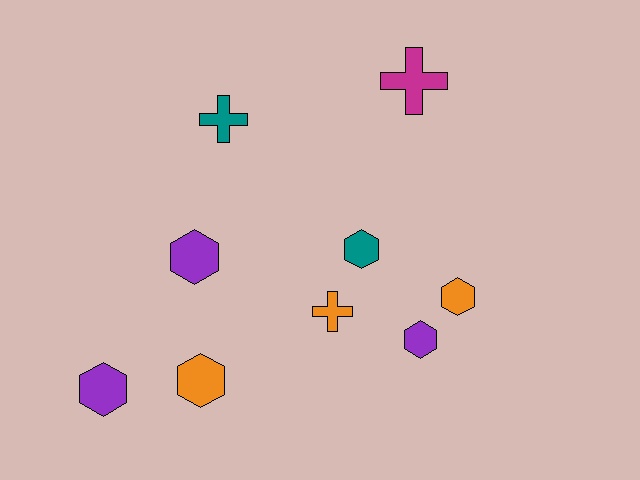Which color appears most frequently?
Orange, with 3 objects.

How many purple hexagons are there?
There are 3 purple hexagons.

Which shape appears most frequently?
Hexagon, with 6 objects.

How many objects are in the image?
There are 9 objects.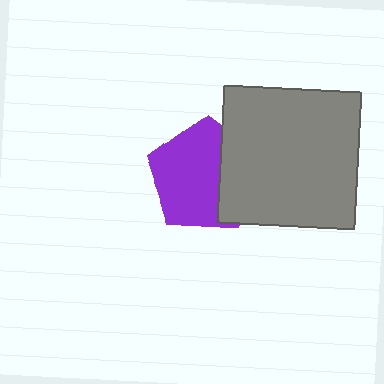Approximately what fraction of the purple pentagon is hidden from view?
Roughly 33% of the purple pentagon is hidden behind the gray square.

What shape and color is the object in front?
The object in front is a gray square.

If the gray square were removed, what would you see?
You would see the complete purple pentagon.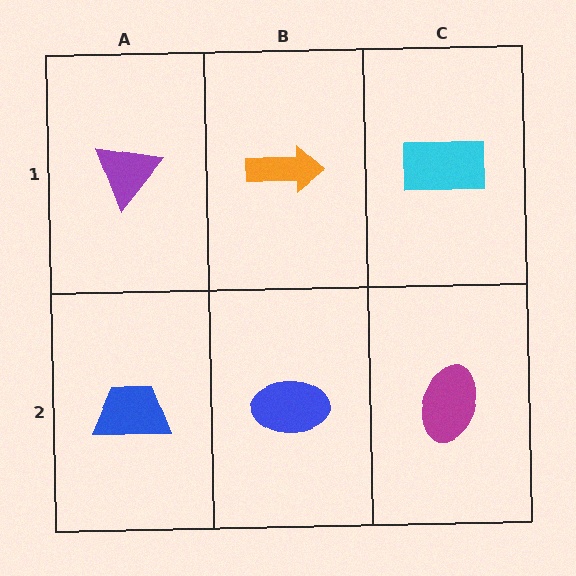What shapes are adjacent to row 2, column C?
A cyan rectangle (row 1, column C), a blue ellipse (row 2, column B).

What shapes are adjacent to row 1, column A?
A blue trapezoid (row 2, column A), an orange arrow (row 1, column B).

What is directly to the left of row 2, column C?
A blue ellipse.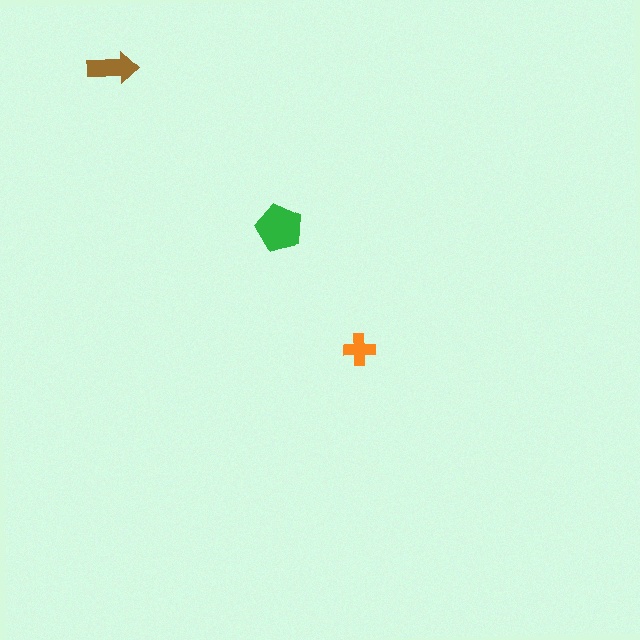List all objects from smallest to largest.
The orange cross, the brown arrow, the green pentagon.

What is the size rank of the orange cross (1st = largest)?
3rd.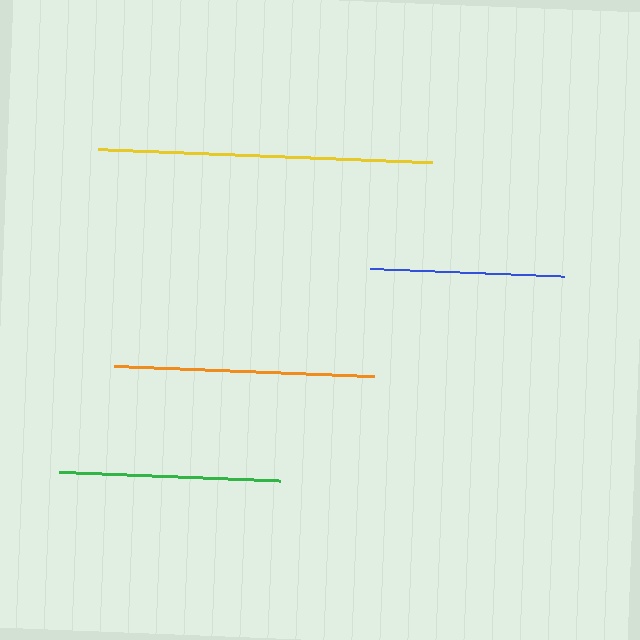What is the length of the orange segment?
The orange segment is approximately 260 pixels long.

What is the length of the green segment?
The green segment is approximately 221 pixels long.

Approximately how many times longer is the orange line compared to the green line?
The orange line is approximately 1.2 times the length of the green line.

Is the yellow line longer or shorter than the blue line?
The yellow line is longer than the blue line.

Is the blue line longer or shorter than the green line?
The green line is longer than the blue line.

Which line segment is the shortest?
The blue line is the shortest at approximately 193 pixels.